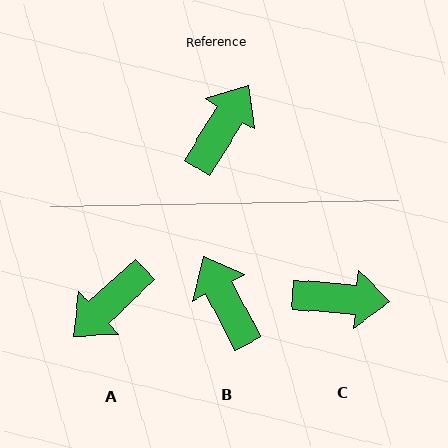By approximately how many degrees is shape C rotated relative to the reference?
Approximately 63 degrees clockwise.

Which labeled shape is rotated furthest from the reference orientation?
A, about 164 degrees away.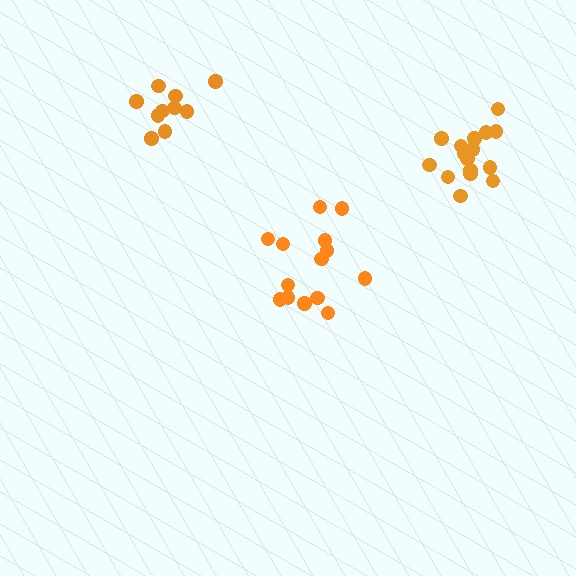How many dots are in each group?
Group 1: 16 dots, Group 2: 14 dots, Group 3: 10 dots (40 total).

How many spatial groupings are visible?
There are 3 spatial groupings.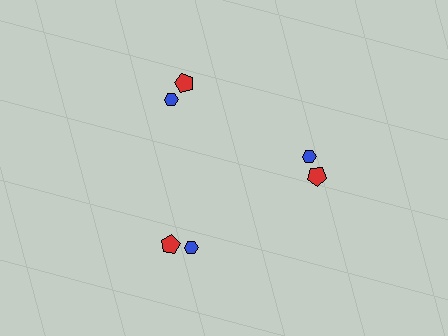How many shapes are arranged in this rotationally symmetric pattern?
There are 6 shapes, arranged in 3 groups of 2.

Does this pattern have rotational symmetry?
Yes, this pattern has 3-fold rotational symmetry. It looks the same after rotating 120 degrees around the center.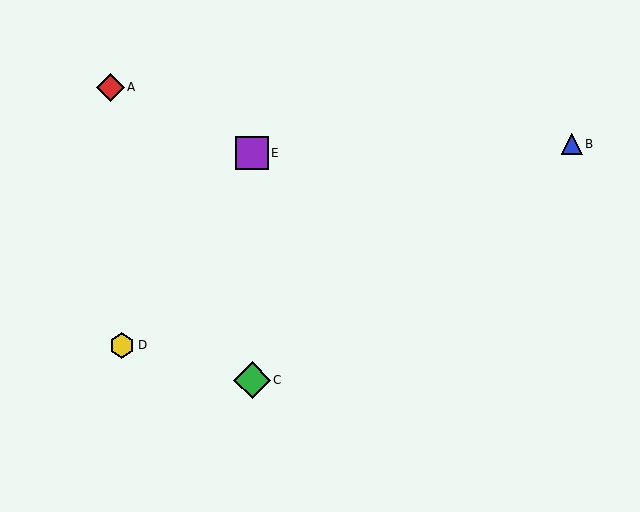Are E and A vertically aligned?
No, E is at x≈252 and A is at x≈110.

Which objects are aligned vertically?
Objects C, E are aligned vertically.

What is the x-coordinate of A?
Object A is at x≈110.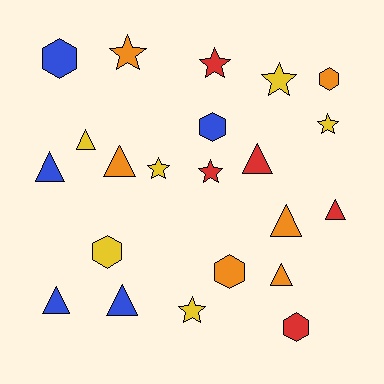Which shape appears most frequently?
Triangle, with 9 objects.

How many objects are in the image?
There are 22 objects.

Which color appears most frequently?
Yellow, with 6 objects.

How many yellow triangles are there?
There is 1 yellow triangle.